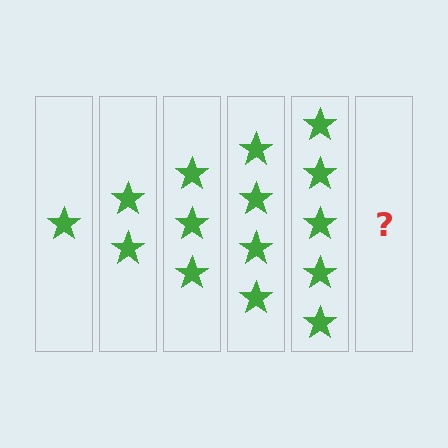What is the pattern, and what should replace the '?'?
The pattern is that each step adds one more star. The '?' should be 6 stars.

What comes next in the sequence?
The next element should be 6 stars.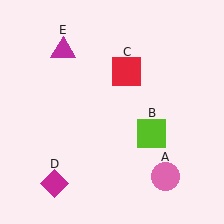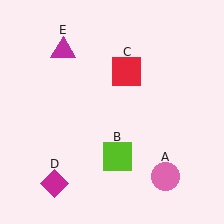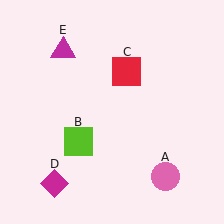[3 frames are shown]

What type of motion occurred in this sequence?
The lime square (object B) rotated clockwise around the center of the scene.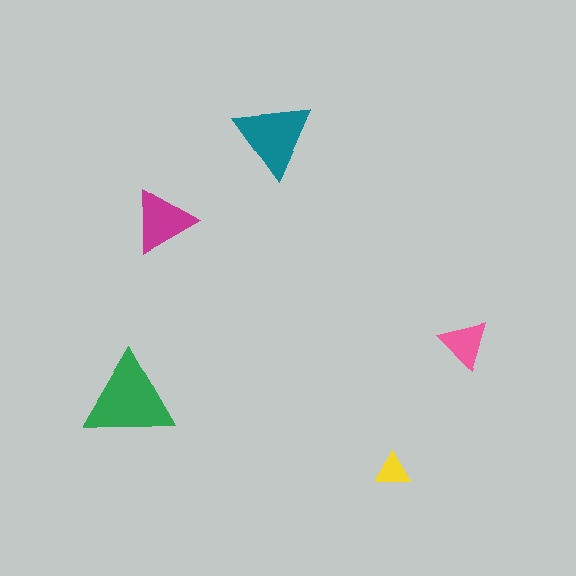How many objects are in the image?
There are 5 objects in the image.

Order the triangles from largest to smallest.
the green one, the teal one, the magenta one, the pink one, the yellow one.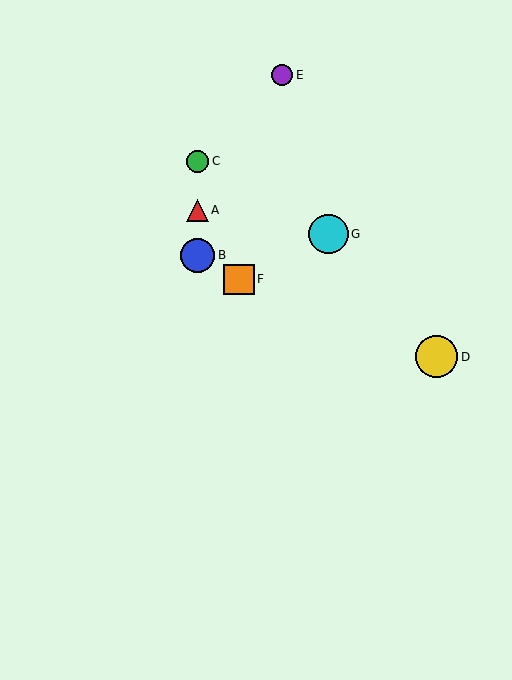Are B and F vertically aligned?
No, B is at x≈197 and F is at x≈239.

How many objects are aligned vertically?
3 objects (A, B, C) are aligned vertically.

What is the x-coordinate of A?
Object A is at x≈197.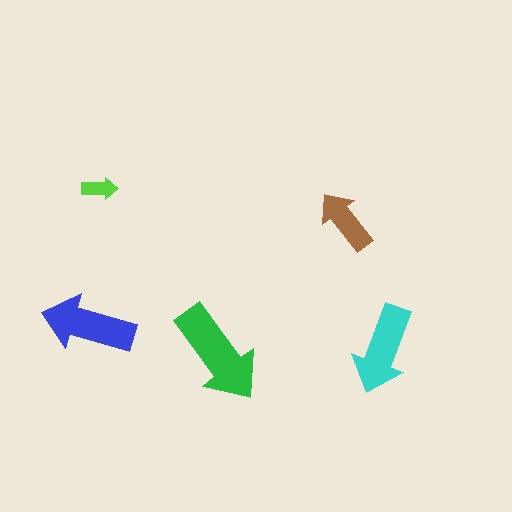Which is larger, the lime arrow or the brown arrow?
The brown one.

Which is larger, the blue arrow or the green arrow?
The green one.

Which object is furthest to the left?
The blue arrow is leftmost.